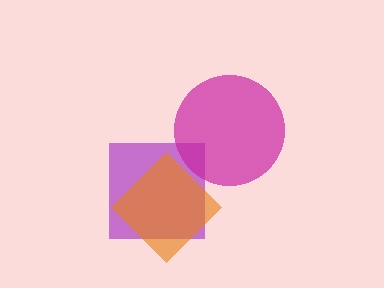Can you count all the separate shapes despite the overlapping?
Yes, there are 3 separate shapes.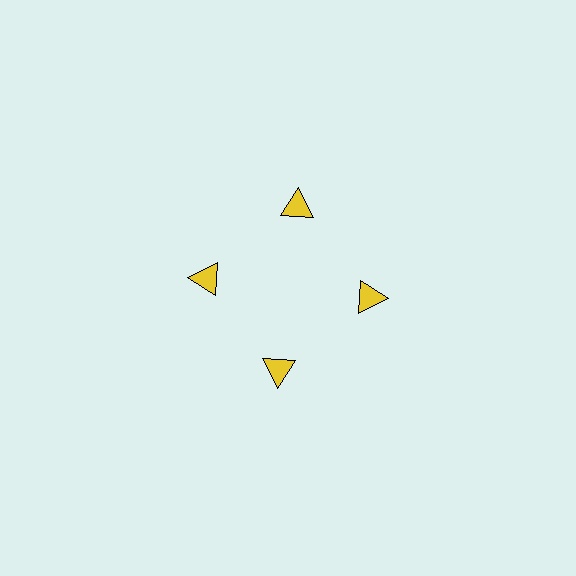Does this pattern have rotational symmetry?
Yes, this pattern has 4-fold rotational symmetry. It looks the same after rotating 90 degrees around the center.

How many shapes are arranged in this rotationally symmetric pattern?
There are 4 shapes, arranged in 4 groups of 1.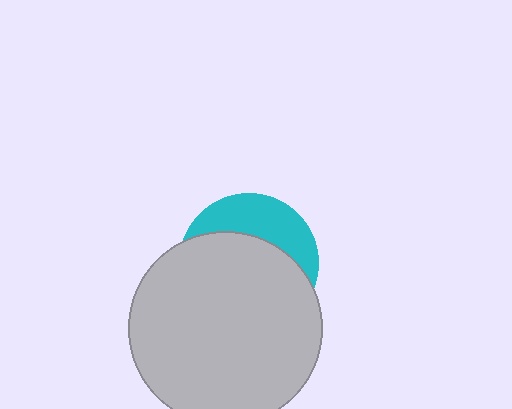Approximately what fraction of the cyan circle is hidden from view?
Roughly 67% of the cyan circle is hidden behind the light gray circle.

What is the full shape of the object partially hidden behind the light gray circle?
The partially hidden object is a cyan circle.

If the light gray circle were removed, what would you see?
You would see the complete cyan circle.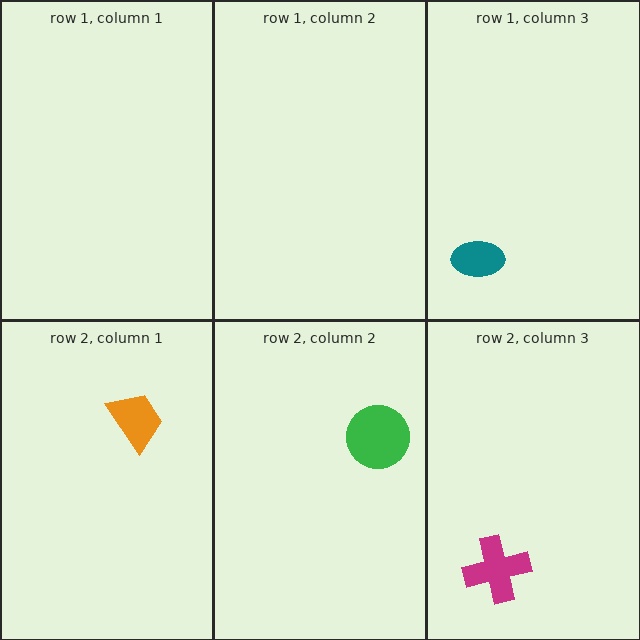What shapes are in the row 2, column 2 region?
The green circle.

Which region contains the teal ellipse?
The row 1, column 3 region.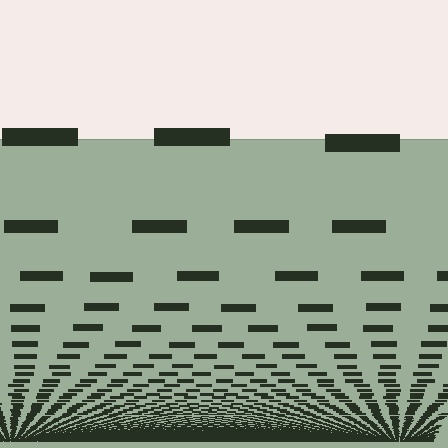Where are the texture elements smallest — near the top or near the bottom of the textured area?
Near the bottom.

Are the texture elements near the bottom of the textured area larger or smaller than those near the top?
Smaller. The gradient is inverted — elements near the bottom are smaller and denser.